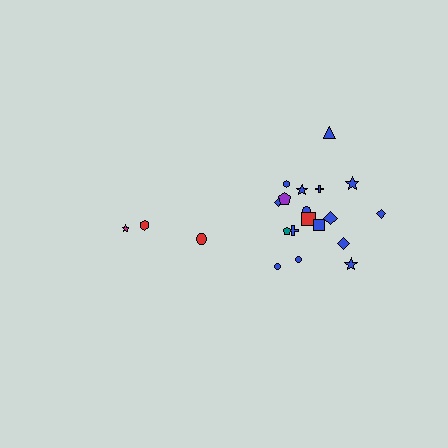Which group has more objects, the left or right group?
The right group.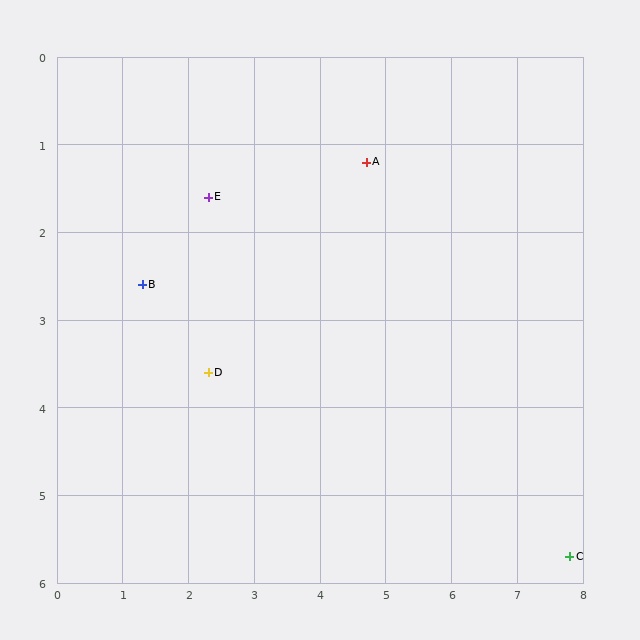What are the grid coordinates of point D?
Point D is at approximately (2.3, 3.6).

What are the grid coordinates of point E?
Point E is at approximately (2.3, 1.6).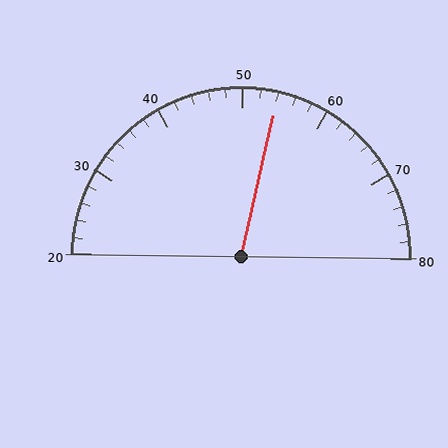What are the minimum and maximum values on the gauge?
The gauge ranges from 20 to 80.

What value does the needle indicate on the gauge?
The needle indicates approximately 54.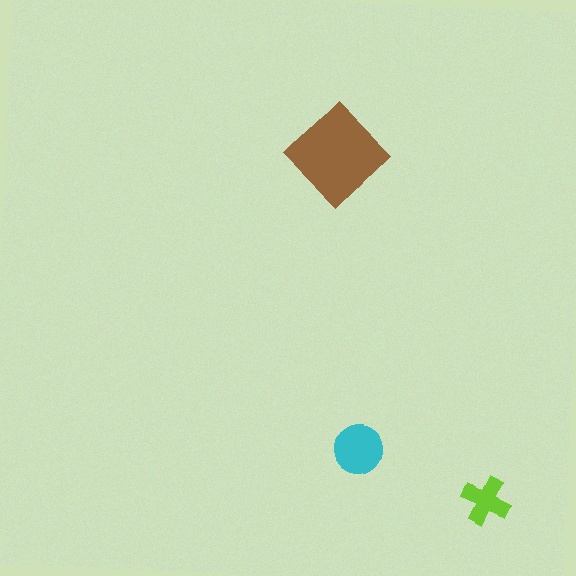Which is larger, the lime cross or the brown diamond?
The brown diamond.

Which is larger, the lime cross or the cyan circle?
The cyan circle.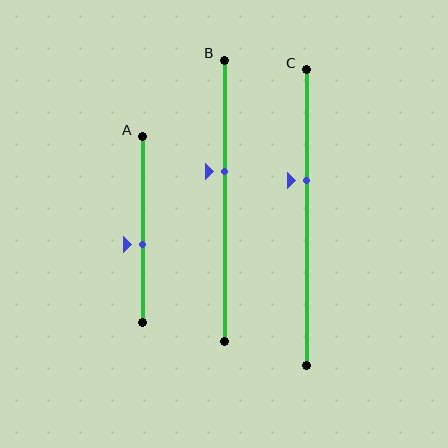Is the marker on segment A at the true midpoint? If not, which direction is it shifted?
No, the marker on segment A is shifted downward by about 8% of the segment length.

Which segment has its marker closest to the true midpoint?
Segment A has its marker closest to the true midpoint.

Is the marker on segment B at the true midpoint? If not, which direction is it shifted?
No, the marker on segment B is shifted upward by about 11% of the segment length.